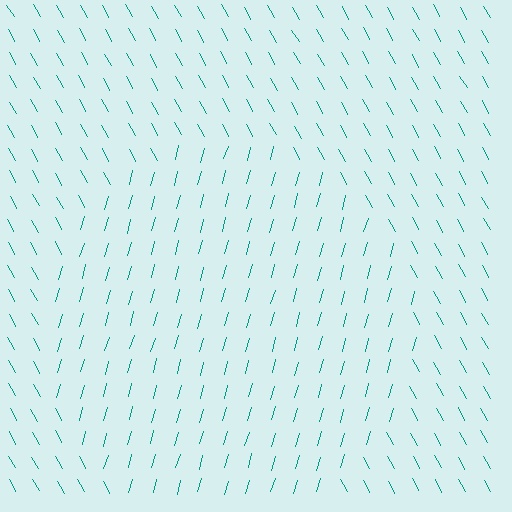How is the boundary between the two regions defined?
The boundary is defined purely by a change in line orientation (approximately 45 degrees difference). All lines are the same color and thickness.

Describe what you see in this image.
The image is filled with small teal line segments. A circle region in the image has lines oriented differently from the surrounding lines, creating a visible texture boundary.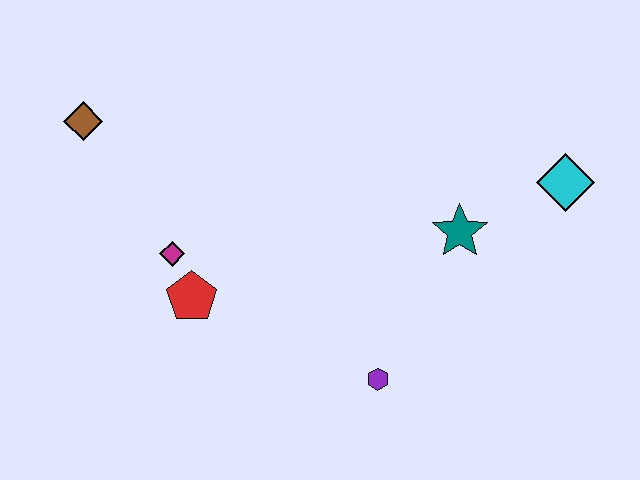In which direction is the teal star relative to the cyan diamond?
The teal star is to the left of the cyan diamond.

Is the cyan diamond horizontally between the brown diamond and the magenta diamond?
No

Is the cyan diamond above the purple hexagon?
Yes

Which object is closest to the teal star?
The cyan diamond is closest to the teal star.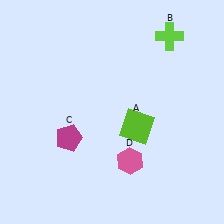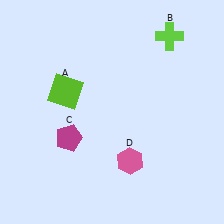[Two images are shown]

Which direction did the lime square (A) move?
The lime square (A) moved left.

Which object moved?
The lime square (A) moved left.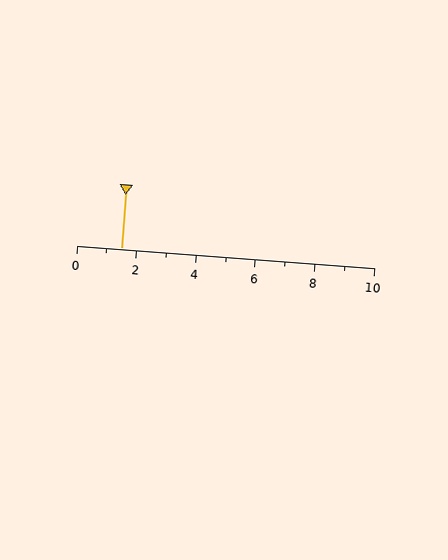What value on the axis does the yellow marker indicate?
The marker indicates approximately 1.5.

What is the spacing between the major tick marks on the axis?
The major ticks are spaced 2 apart.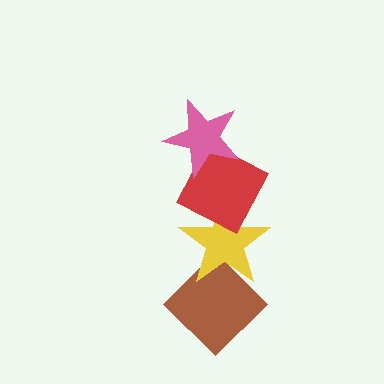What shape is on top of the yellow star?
The red diamond is on top of the yellow star.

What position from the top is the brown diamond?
The brown diamond is 4th from the top.